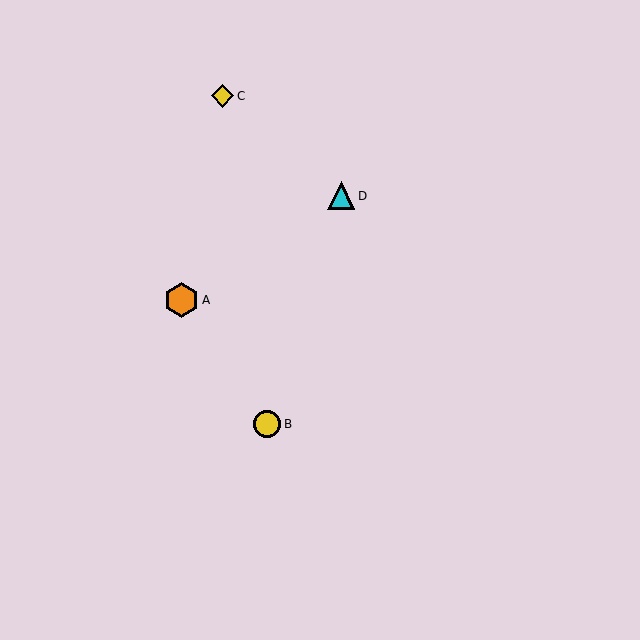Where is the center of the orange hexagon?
The center of the orange hexagon is at (181, 300).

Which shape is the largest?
The orange hexagon (labeled A) is the largest.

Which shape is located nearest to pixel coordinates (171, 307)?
The orange hexagon (labeled A) at (181, 300) is nearest to that location.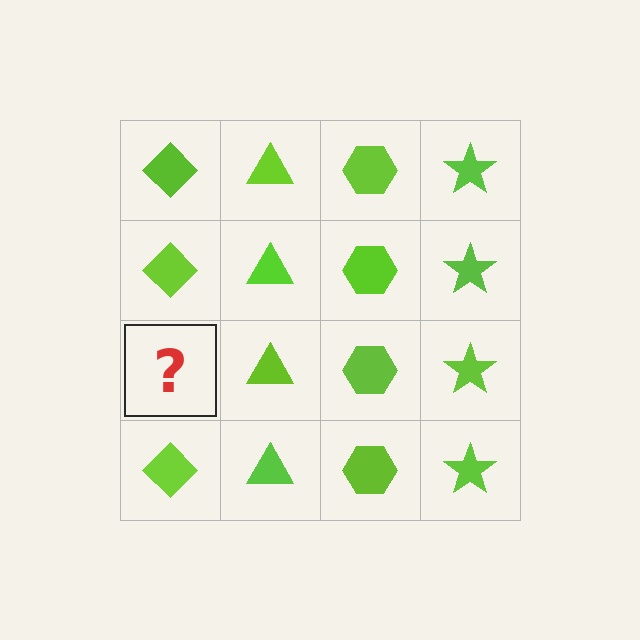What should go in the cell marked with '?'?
The missing cell should contain a lime diamond.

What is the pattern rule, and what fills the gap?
The rule is that each column has a consistent shape. The gap should be filled with a lime diamond.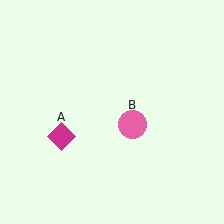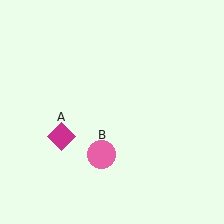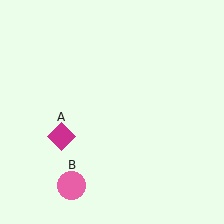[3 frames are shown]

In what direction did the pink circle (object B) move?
The pink circle (object B) moved down and to the left.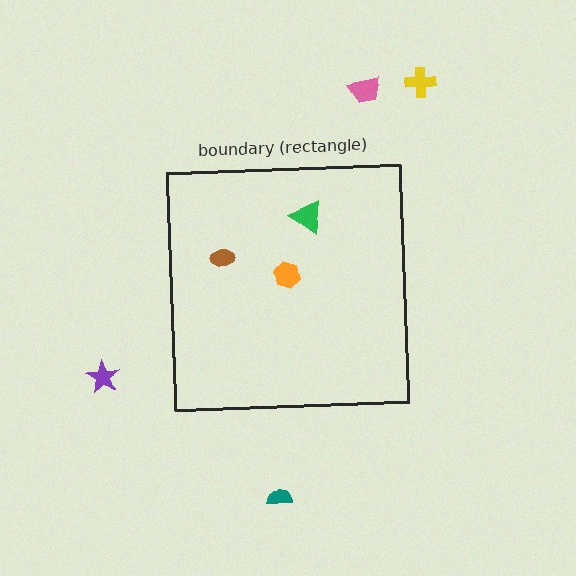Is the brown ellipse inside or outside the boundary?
Inside.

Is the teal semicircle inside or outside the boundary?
Outside.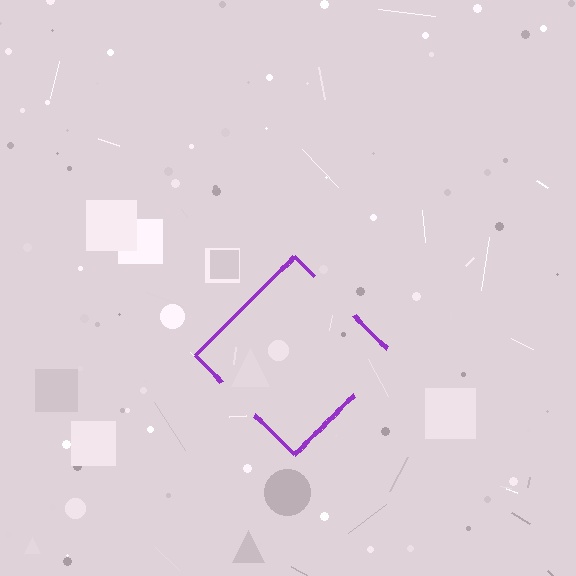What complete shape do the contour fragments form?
The contour fragments form a diamond.